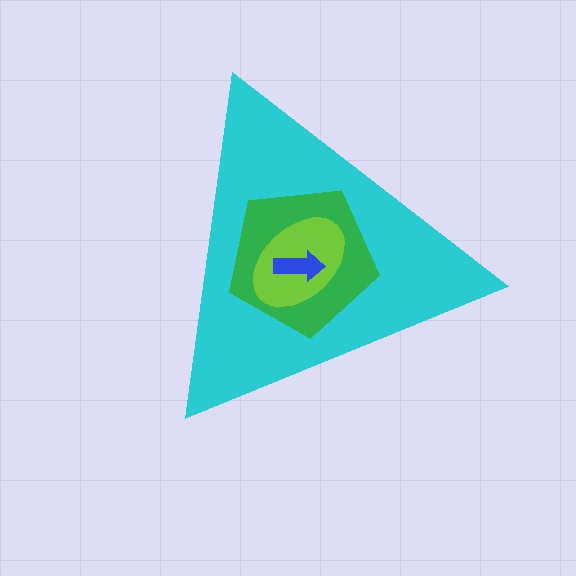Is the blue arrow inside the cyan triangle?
Yes.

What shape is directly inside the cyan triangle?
The green pentagon.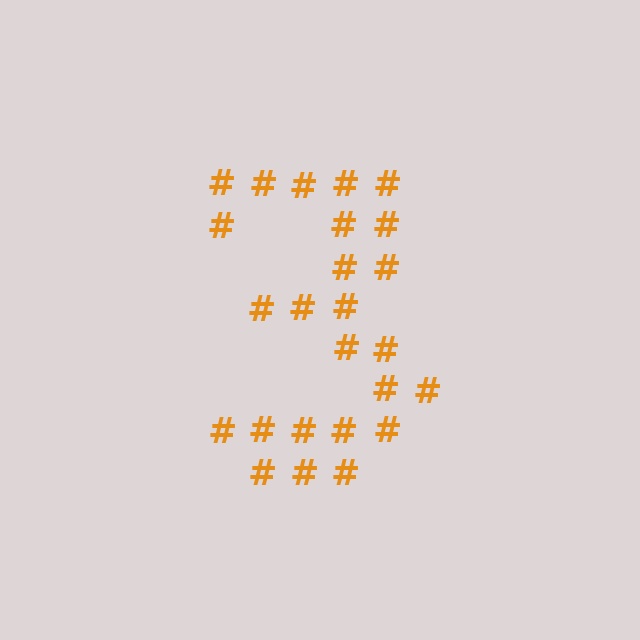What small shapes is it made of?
It is made of small hash symbols.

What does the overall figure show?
The overall figure shows the digit 3.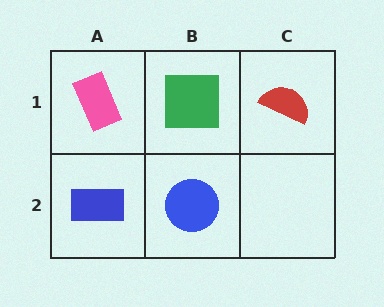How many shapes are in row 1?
3 shapes.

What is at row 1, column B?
A green square.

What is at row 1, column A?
A pink rectangle.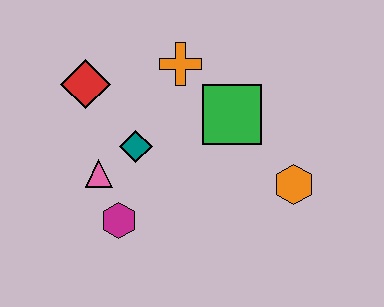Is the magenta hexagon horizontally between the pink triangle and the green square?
Yes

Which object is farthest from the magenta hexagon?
The orange hexagon is farthest from the magenta hexagon.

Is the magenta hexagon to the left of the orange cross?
Yes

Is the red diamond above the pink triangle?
Yes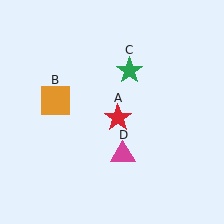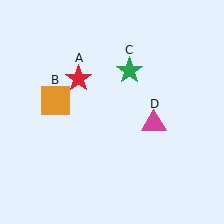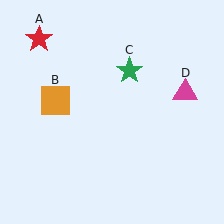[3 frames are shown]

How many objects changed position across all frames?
2 objects changed position: red star (object A), magenta triangle (object D).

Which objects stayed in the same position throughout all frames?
Orange square (object B) and green star (object C) remained stationary.